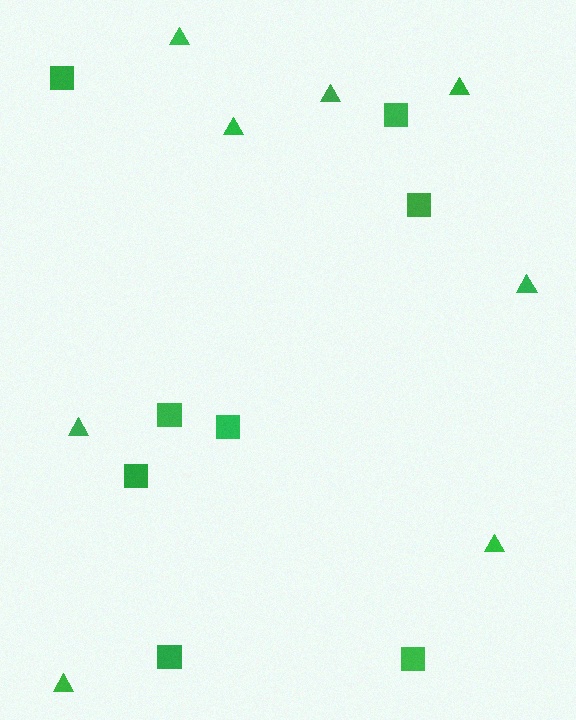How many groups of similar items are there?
There are 2 groups: one group of triangles (8) and one group of squares (8).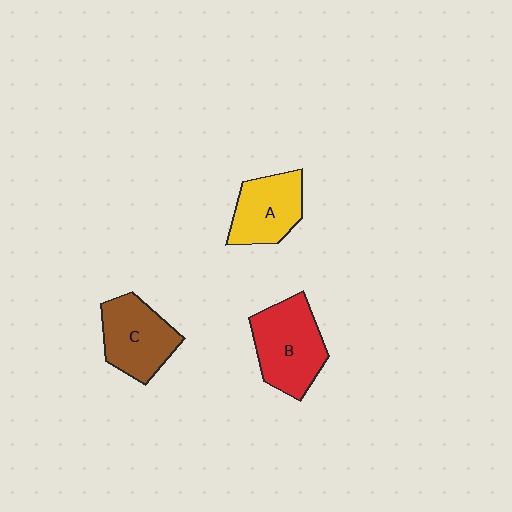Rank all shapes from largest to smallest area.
From largest to smallest: B (red), C (brown), A (yellow).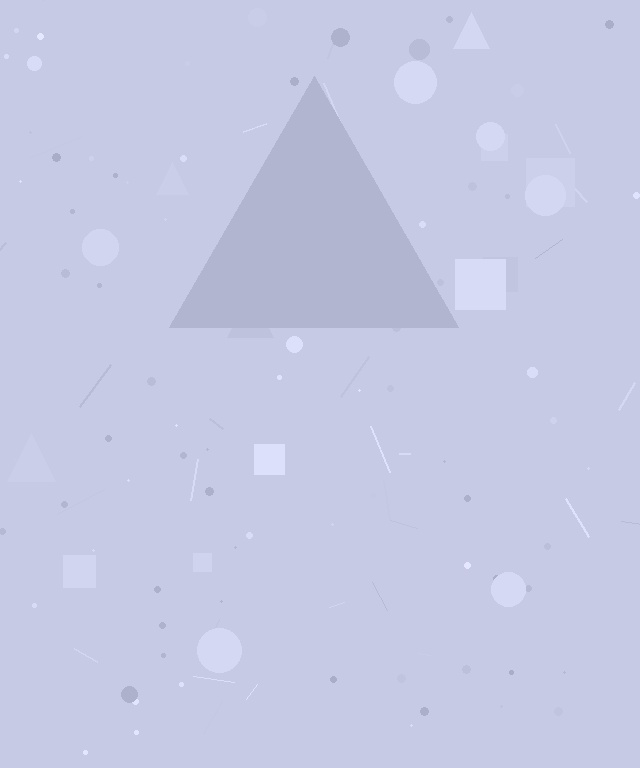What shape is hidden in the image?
A triangle is hidden in the image.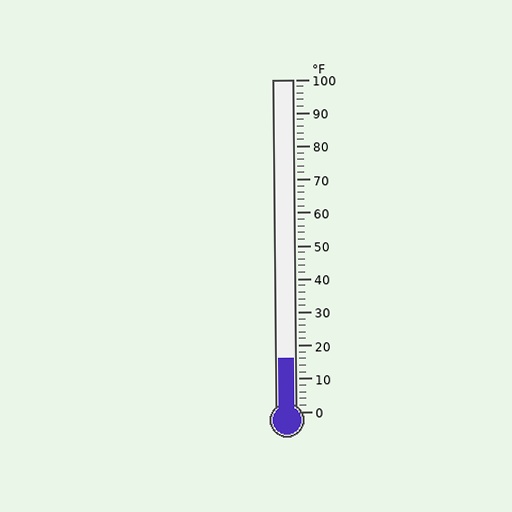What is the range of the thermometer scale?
The thermometer scale ranges from 0°F to 100°F.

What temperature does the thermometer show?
The thermometer shows approximately 16°F.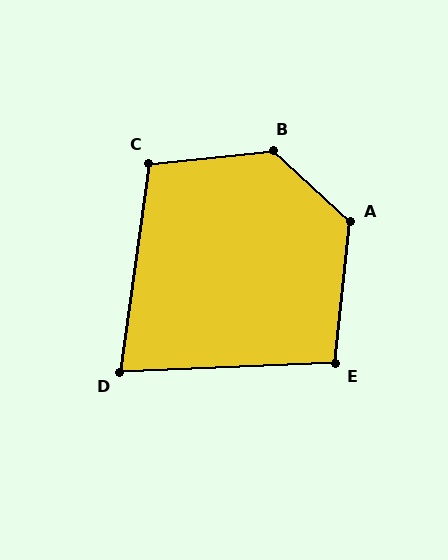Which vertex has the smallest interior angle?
D, at approximately 80 degrees.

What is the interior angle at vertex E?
Approximately 98 degrees (obtuse).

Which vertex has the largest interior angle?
B, at approximately 131 degrees.